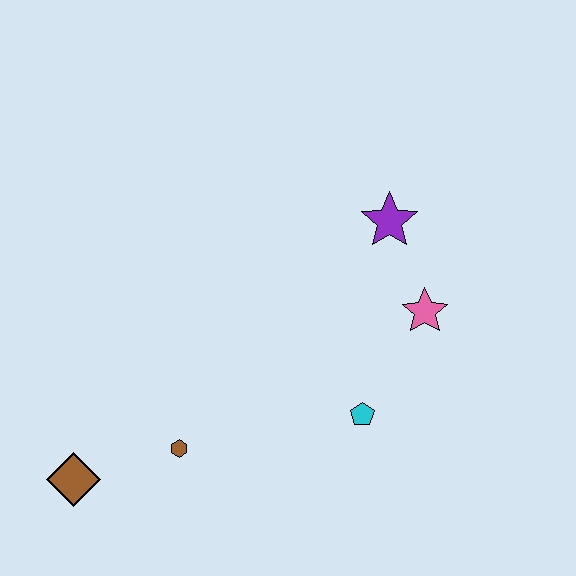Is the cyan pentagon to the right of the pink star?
No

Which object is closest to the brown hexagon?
The brown diamond is closest to the brown hexagon.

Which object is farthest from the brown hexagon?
The purple star is farthest from the brown hexagon.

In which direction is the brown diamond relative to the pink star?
The brown diamond is to the left of the pink star.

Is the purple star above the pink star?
Yes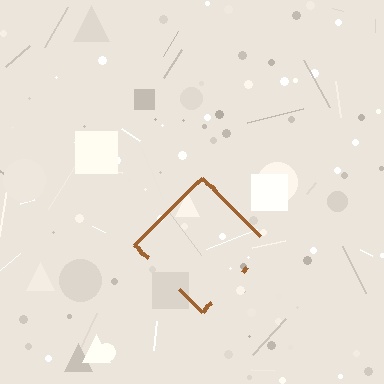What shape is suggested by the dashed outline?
The dashed outline suggests a diamond.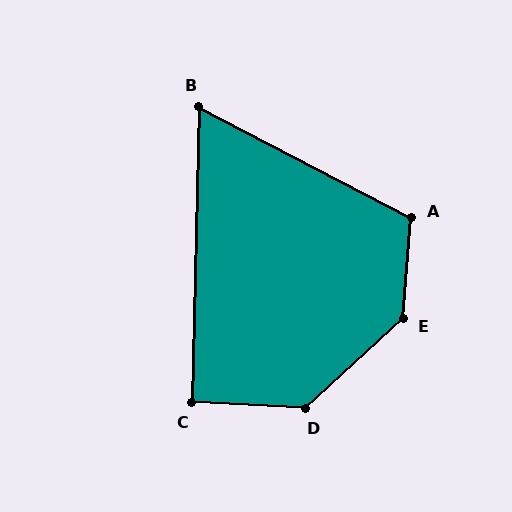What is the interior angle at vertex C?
Approximately 91 degrees (approximately right).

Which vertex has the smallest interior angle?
B, at approximately 64 degrees.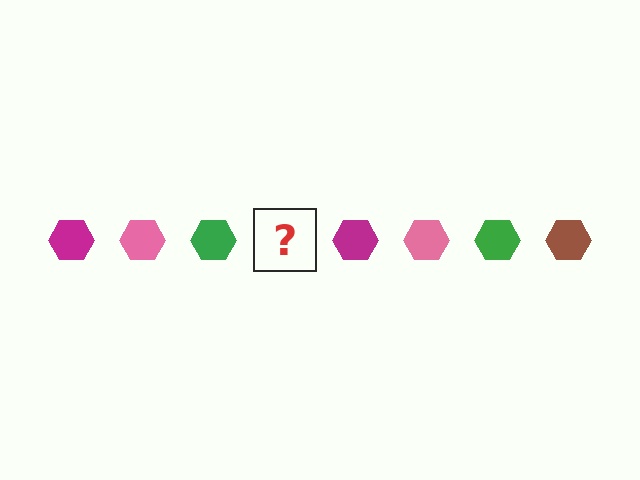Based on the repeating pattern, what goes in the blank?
The blank should be a brown hexagon.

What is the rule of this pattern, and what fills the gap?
The rule is that the pattern cycles through magenta, pink, green, brown hexagons. The gap should be filled with a brown hexagon.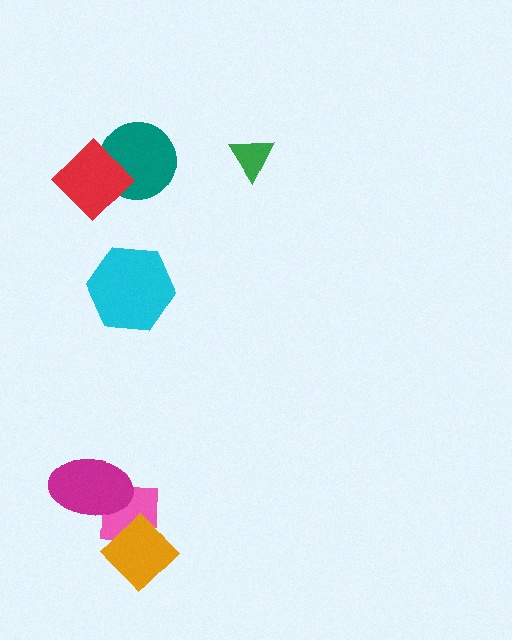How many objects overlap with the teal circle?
1 object overlaps with the teal circle.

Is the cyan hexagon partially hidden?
No, no other shape covers it.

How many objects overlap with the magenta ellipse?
1 object overlaps with the magenta ellipse.